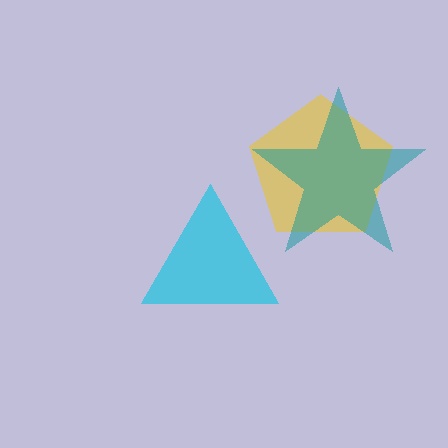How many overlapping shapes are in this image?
There are 3 overlapping shapes in the image.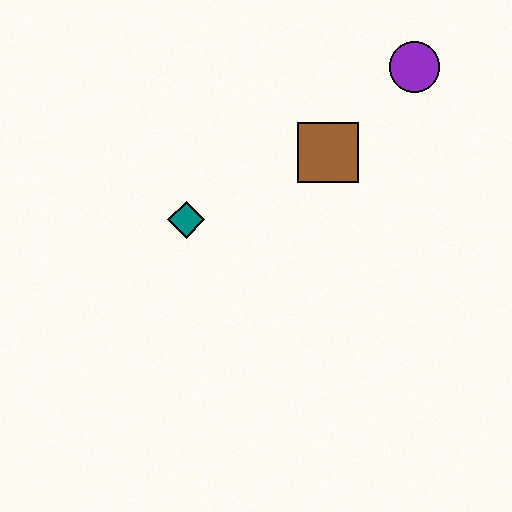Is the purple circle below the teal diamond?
No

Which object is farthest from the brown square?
The teal diamond is farthest from the brown square.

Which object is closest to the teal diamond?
The brown square is closest to the teal diamond.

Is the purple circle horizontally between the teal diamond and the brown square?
No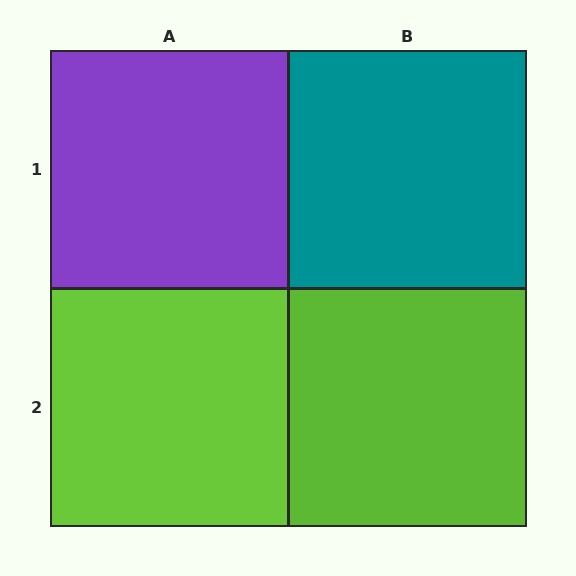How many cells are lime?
2 cells are lime.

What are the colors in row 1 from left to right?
Purple, teal.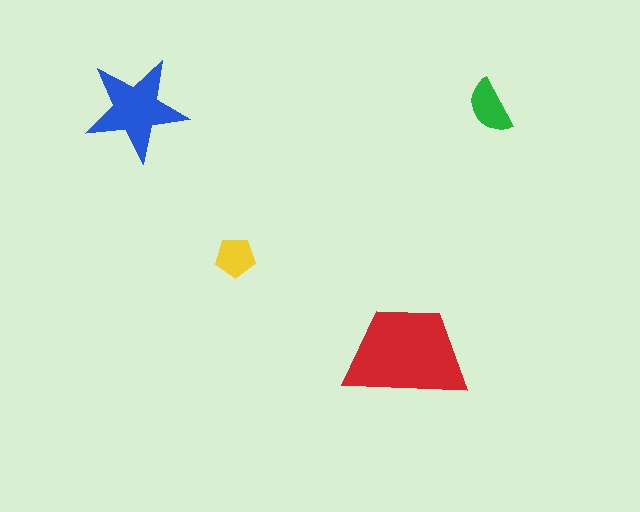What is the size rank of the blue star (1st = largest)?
2nd.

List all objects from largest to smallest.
The red trapezoid, the blue star, the green semicircle, the yellow pentagon.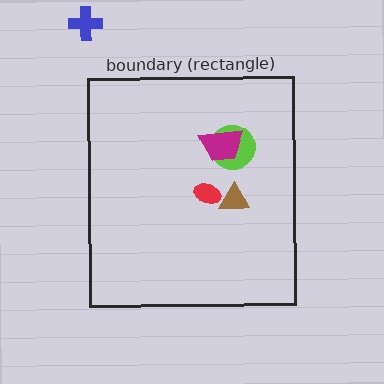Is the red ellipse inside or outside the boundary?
Inside.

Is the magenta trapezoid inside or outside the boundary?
Inside.